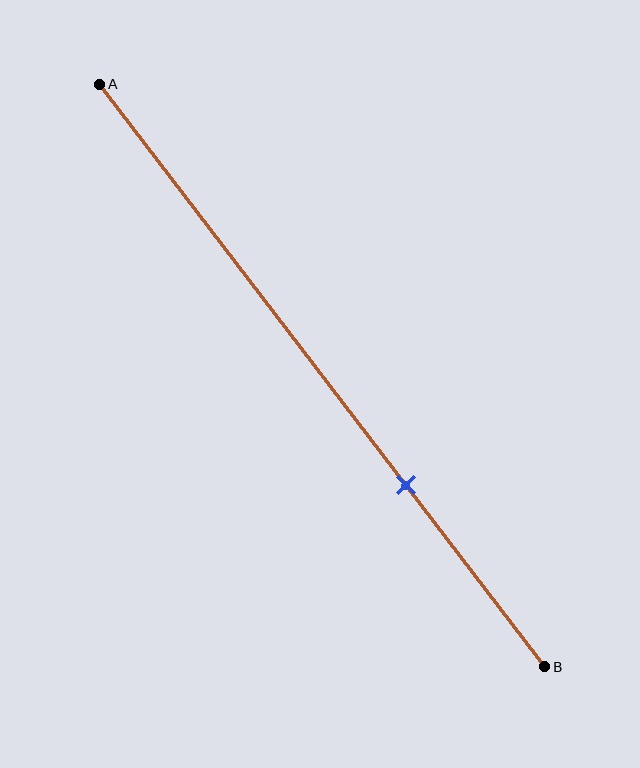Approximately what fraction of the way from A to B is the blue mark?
The blue mark is approximately 70% of the way from A to B.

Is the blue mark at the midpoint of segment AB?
No, the mark is at about 70% from A, not at the 50% midpoint.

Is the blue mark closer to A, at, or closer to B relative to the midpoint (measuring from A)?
The blue mark is closer to point B than the midpoint of segment AB.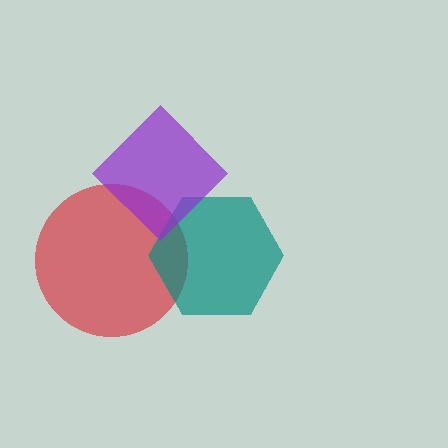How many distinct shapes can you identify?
There are 3 distinct shapes: a red circle, a teal hexagon, a purple diamond.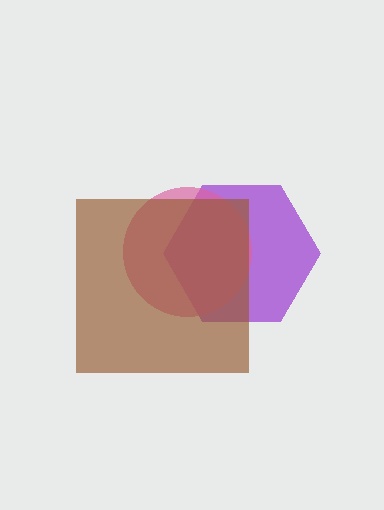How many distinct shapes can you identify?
There are 3 distinct shapes: a purple hexagon, a pink circle, a brown square.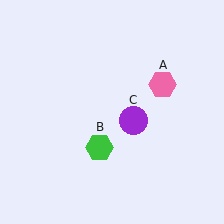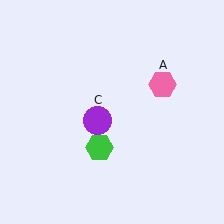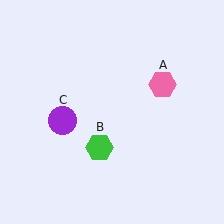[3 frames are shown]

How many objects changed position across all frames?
1 object changed position: purple circle (object C).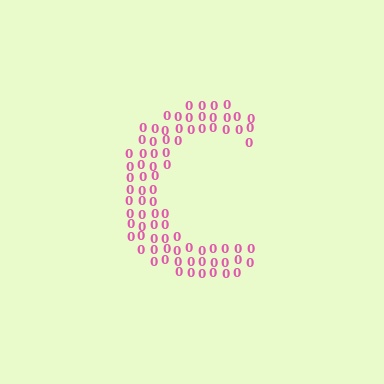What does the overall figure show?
The overall figure shows the letter C.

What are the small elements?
The small elements are digit 0's.